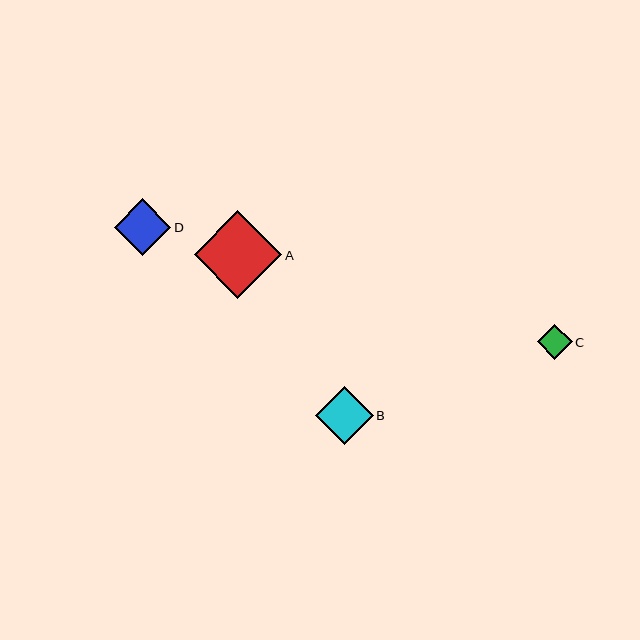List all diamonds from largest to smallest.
From largest to smallest: A, B, D, C.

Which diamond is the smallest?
Diamond C is the smallest with a size of approximately 35 pixels.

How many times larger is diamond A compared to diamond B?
Diamond A is approximately 1.5 times the size of diamond B.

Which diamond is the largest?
Diamond A is the largest with a size of approximately 87 pixels.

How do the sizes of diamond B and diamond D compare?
Diamond B and diamond D are approximately the same size.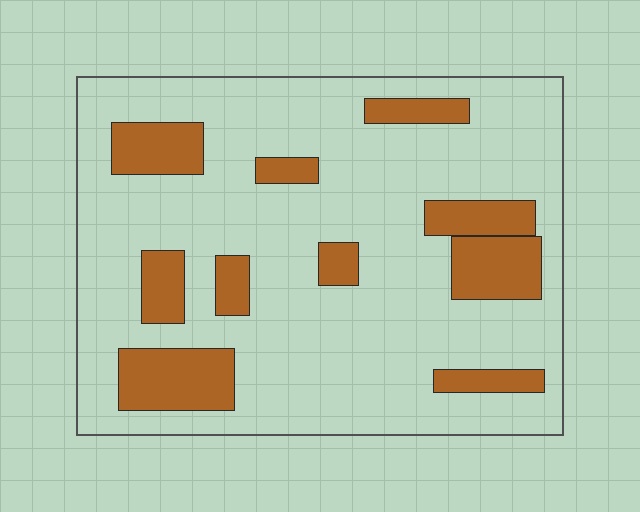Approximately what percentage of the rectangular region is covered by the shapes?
Approximately 20%.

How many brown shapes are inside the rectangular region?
10.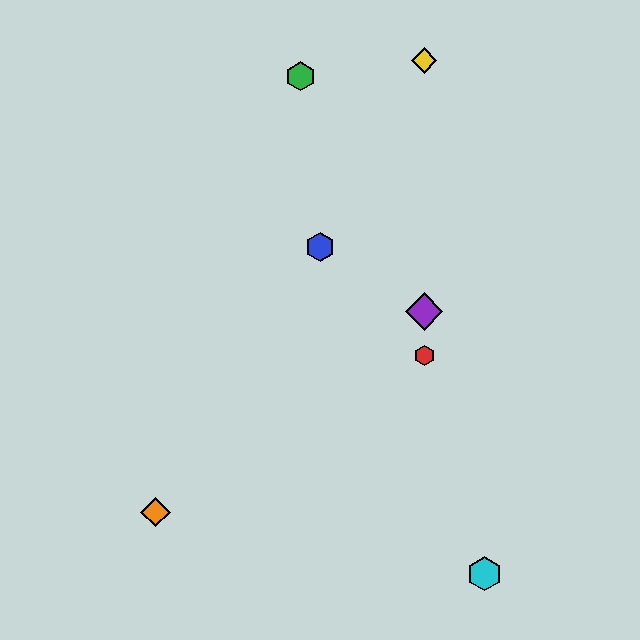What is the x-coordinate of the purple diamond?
The purple diamond is at x≈424.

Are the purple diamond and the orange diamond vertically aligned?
No, the purple diamond is at x≈424 and the orange diamond is at x≈155.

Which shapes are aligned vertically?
The red hexagon, the yellow diamond, the purple diamond are aligned vertically.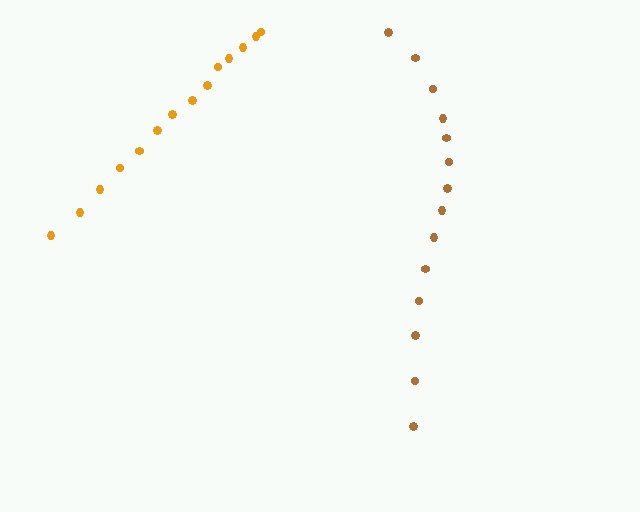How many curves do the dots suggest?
There are 2 distinct paths.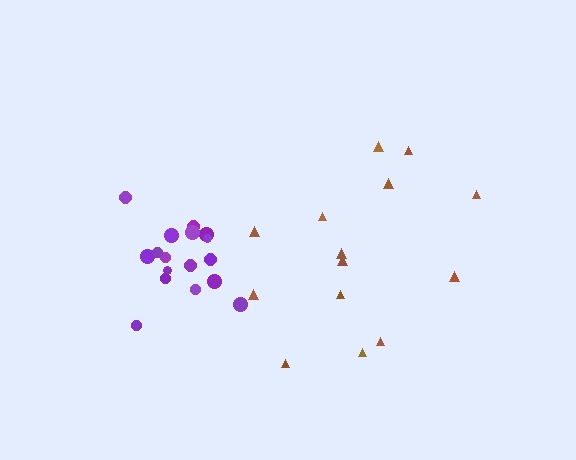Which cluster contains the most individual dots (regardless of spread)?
Purple (17).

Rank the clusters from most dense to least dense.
purple, brown.